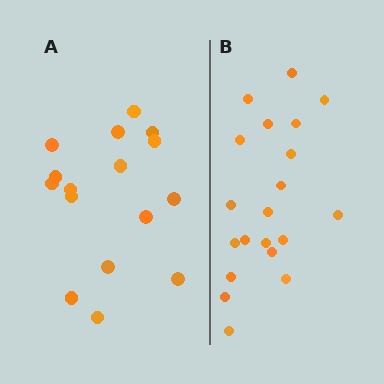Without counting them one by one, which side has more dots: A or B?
Region B (the right region) has more dots.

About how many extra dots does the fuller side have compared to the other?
Region B has about 4 more dots than region A.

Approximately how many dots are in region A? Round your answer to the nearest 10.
About 20 dots. (The exact count is 16, which rounds to 20.)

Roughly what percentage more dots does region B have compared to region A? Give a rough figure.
About 25% more.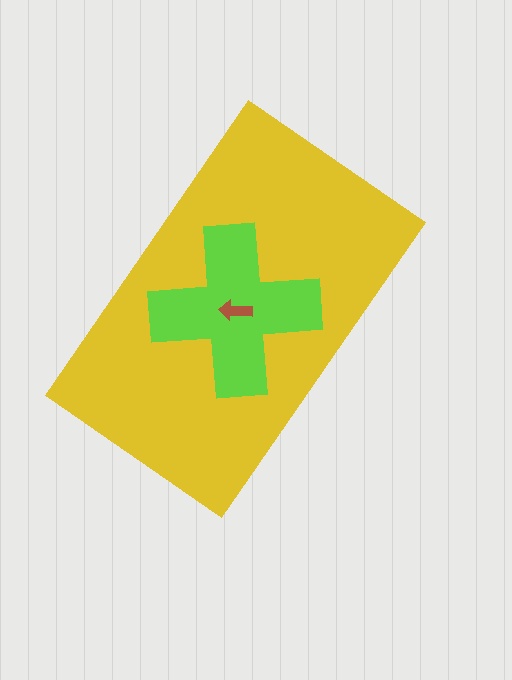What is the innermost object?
The brown arrow.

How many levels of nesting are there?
3.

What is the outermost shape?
The yellow rectangle.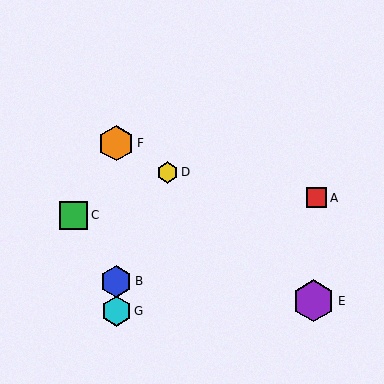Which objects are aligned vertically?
Objects B, F, G are aligned vertically.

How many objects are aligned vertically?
3 objects (B, F, G) are aligned vertically.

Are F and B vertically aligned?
Yes, both are at x≈116.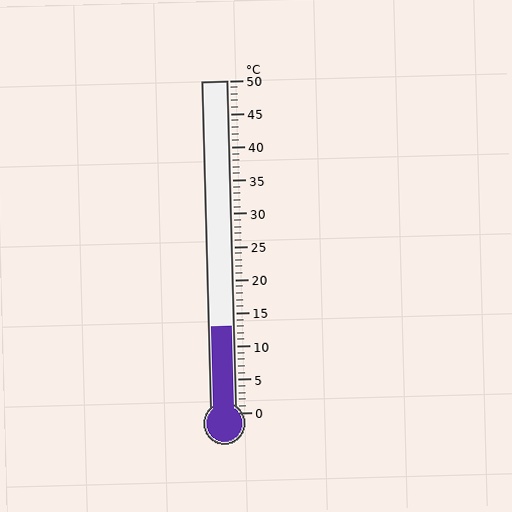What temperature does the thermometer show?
The thermometer shows approximately 13°C.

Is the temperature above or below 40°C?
The temperature is below 40°C.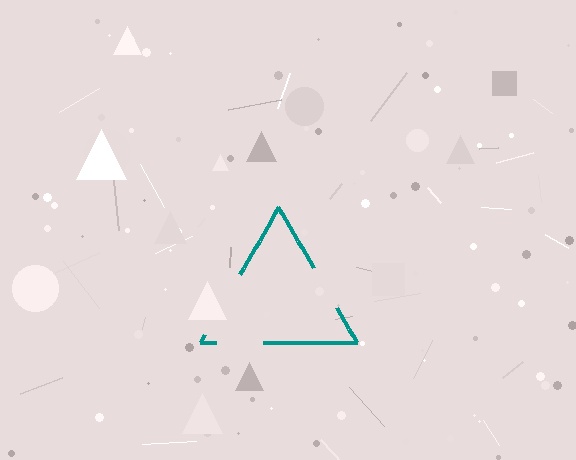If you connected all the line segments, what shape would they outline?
They would outline a triangle.